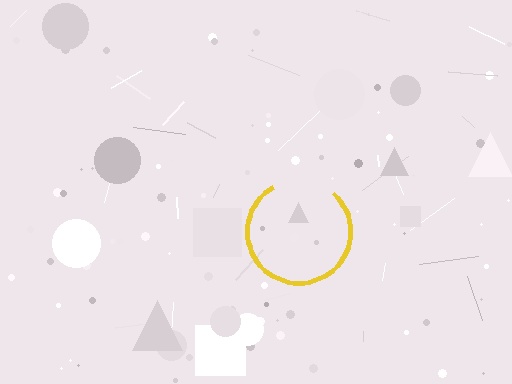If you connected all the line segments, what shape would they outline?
They would outline a circle.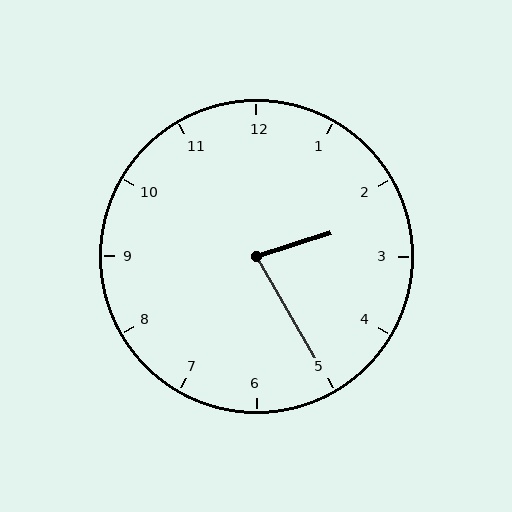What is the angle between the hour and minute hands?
Approximately 78 degrees.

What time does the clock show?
2:25.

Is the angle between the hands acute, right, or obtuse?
It is acute.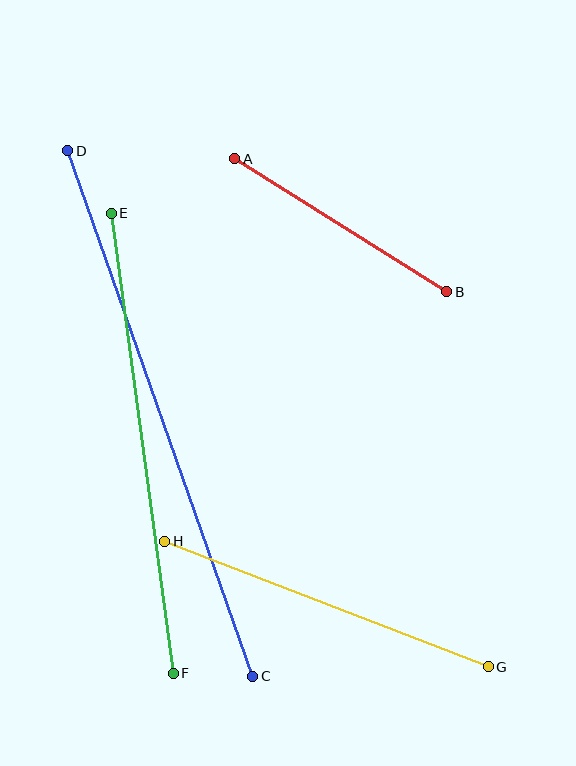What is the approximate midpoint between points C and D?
The midpoint is at approximately (160, 413) pixels.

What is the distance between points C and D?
The distance is approximately 557 pixels.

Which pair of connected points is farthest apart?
Points C and D are farthest apart.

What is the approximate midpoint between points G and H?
The midpoint is at approximately (327, 604) pixels.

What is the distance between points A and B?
The distance is approximately 250 pixels.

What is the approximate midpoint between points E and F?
The midpoint is at approximately (142, 443) pixels.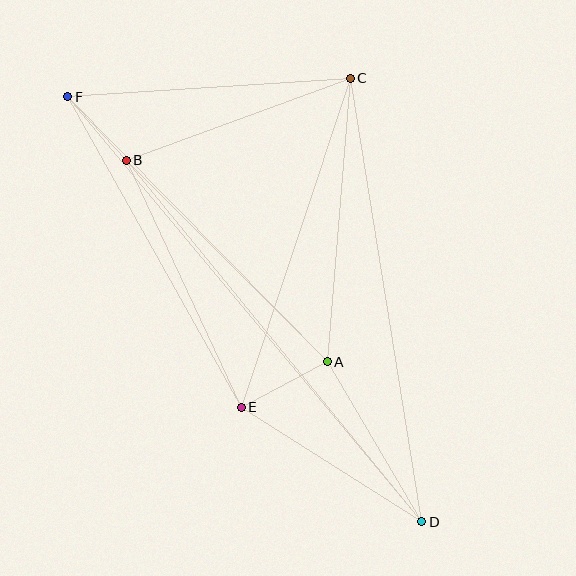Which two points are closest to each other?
Points B and F are closest to each other.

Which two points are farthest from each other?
Points D and F are farthest from each other.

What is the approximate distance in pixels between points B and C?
The distance between B and C is approximately 239 pixels.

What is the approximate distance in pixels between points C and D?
The distance between C and D is approximately 449 pixels.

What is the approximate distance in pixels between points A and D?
The distance between A and D is approximately 186 pixels.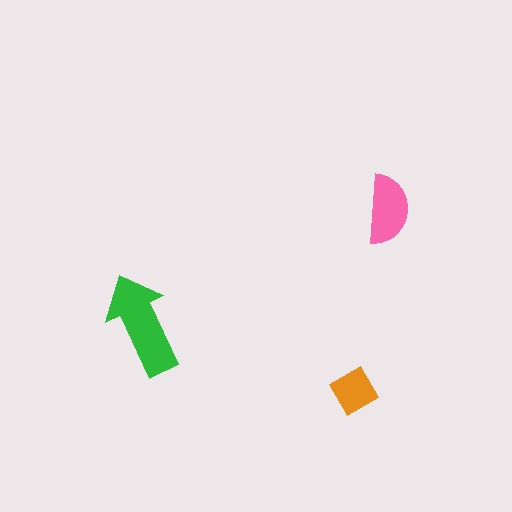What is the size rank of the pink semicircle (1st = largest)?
2nd.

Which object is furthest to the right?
The pink semicircle is rightmost.